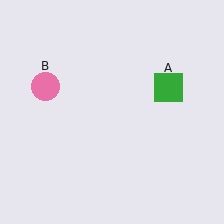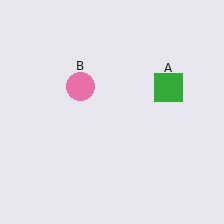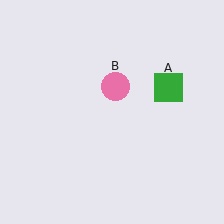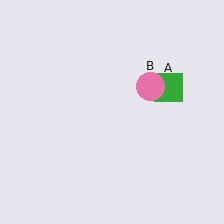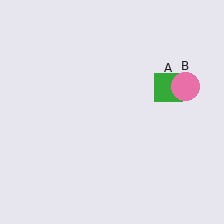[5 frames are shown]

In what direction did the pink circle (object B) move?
The pink circle (object B) moved right.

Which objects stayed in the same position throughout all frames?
Green square (object A) remained stationary.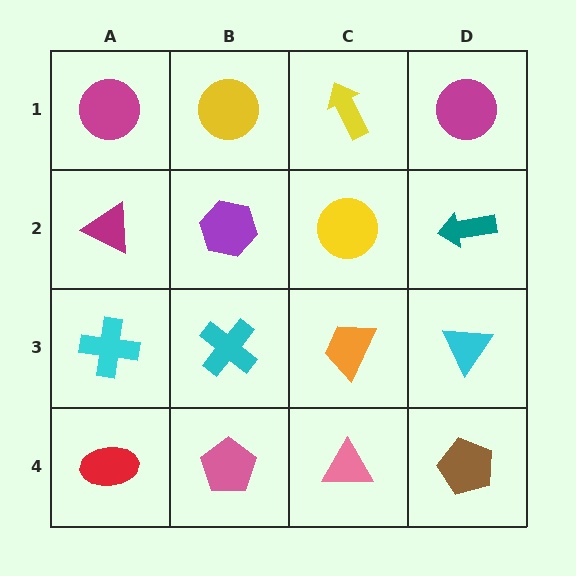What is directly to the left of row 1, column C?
A yellow circle.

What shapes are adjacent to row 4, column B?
A cyan cross (row 3, column B), a red ellipse (row 4, column A), a pink triangle (row 4, column C).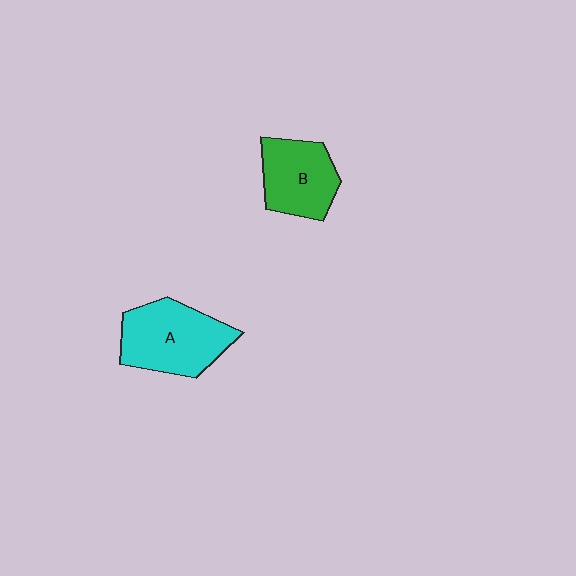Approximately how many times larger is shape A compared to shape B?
Approximately 1.3 times.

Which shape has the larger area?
Shape A (cyan).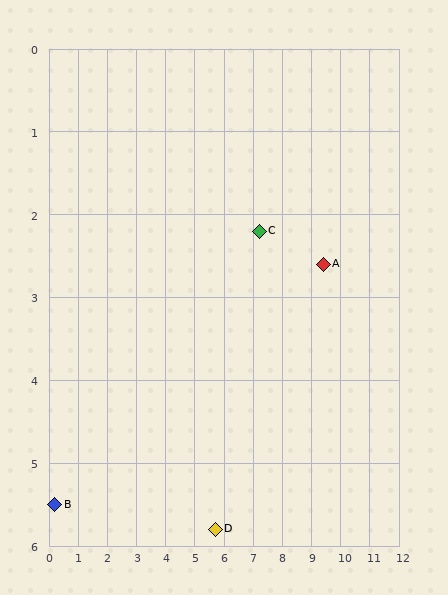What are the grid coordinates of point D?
Point D is at approximately (5.7, 5.8).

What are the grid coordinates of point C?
Point C is at approximately (7.2, 2.2).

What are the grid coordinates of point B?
Point B is at approximately (0.2, 5.5).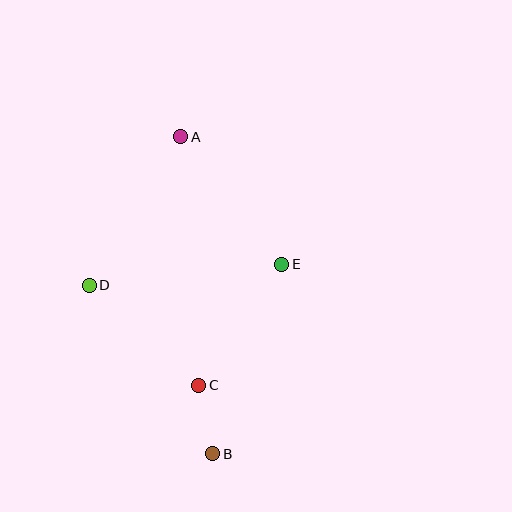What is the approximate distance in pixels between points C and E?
The distance between C and E is approximately 147 pixels.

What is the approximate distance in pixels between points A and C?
The distance between A and C is approximately 249 pixels.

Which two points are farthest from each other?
Points A and B are farthest from each other.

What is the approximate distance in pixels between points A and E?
The distance between A and E is approximately 163 pixels.